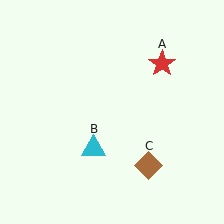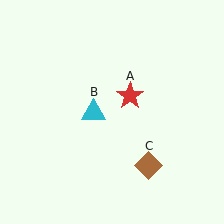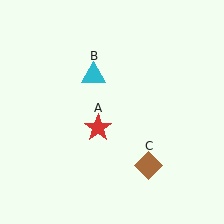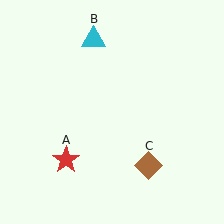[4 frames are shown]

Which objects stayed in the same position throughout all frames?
Brown diamond (object C) remained stationary.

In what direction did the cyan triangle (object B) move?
The cyan triangle (object B) moved up.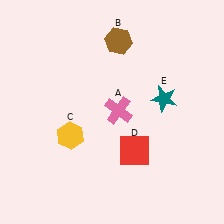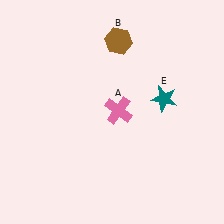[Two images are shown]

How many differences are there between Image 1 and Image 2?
There are 2 differences between the two images.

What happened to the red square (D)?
The red square (D) was removed in Image 2. It was in the bottom-right area of Image 1.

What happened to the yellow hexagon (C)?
The yellow hexagon (C) was removed in Image 2. It was in the bottom-left area of Image 1.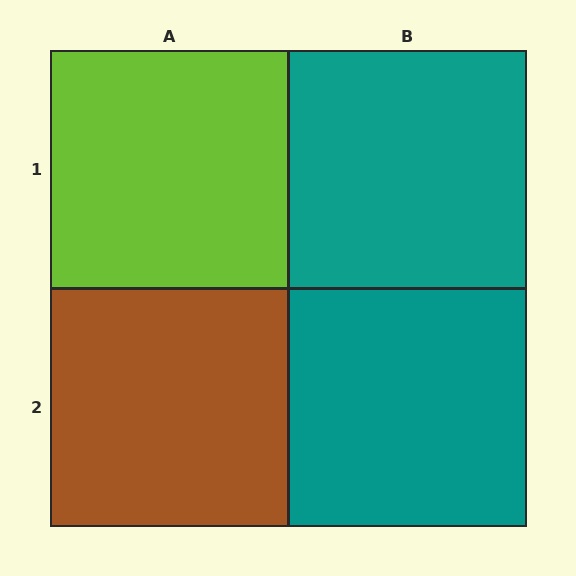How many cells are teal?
2 cells are teal.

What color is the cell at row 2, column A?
Brown.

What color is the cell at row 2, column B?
Teal.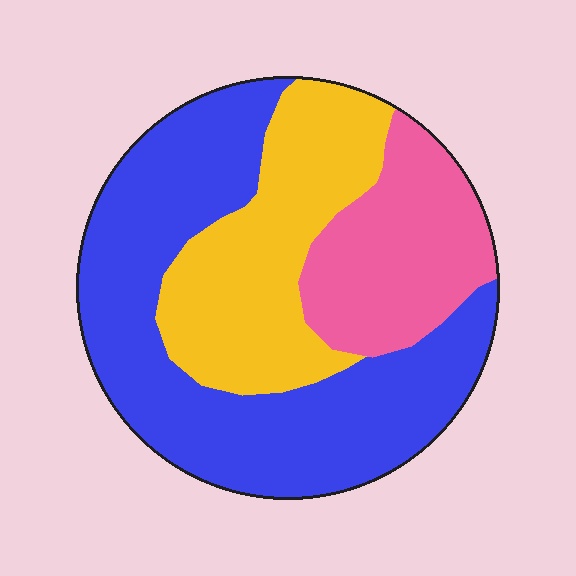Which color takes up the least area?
Pink, at roughly 20%.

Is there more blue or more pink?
Blue.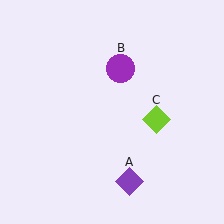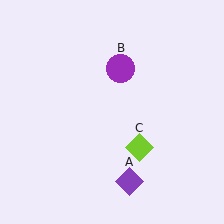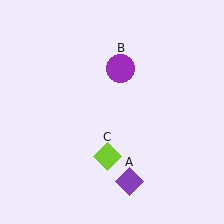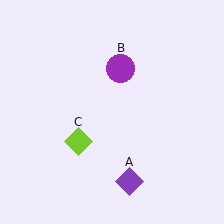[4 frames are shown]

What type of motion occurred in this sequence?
The lime diamond (object C) rotated clockwise around the center of the scene.